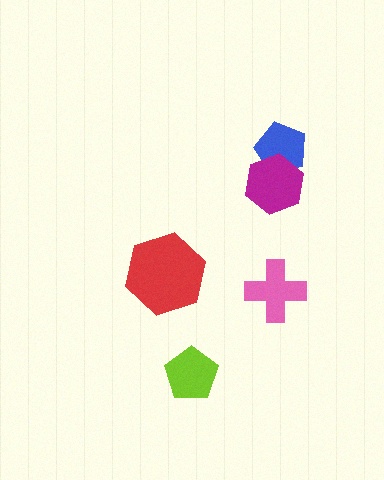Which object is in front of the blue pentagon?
The magenta hexagon is in front of the blue pentagon.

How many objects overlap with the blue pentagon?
1 object overlaps with the blue pentagon.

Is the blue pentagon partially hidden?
Yes, it is partially covered by another shape.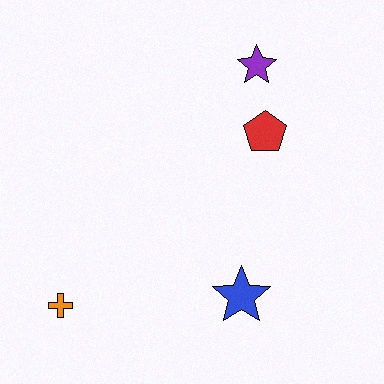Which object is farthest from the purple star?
The orange cross is farthest from the purple star.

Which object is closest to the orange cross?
The blue star is closest to the orange cross.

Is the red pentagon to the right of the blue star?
Yes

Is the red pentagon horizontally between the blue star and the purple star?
No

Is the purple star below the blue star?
No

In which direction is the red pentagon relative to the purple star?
The red pentagon is below the purple star.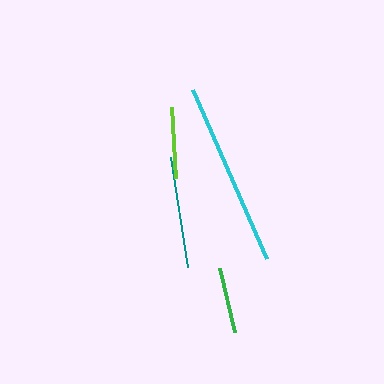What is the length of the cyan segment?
The cyan segment is approximately 185 pixels long.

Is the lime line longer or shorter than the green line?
The lime line is longer than the green line.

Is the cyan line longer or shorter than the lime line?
The cyan line is longer than the lime line.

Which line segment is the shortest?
The green line is the shortest at approximately 66 pixels.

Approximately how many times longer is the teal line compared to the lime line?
The teal line is approximately 1.6 times the length of the lime line.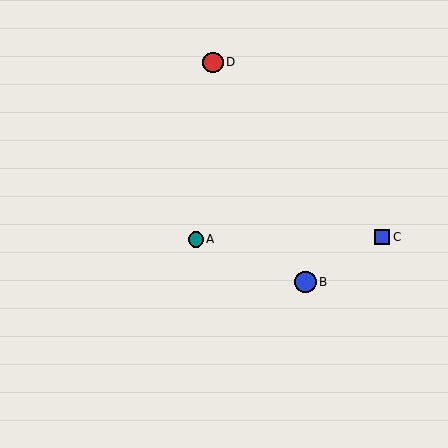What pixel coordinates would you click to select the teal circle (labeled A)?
Click at (196, 239) to select the teal circle A.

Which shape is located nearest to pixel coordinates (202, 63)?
The red circle (labeled D) at (213, 62) is nearest to that location.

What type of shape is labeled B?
Shape B is a blue circle.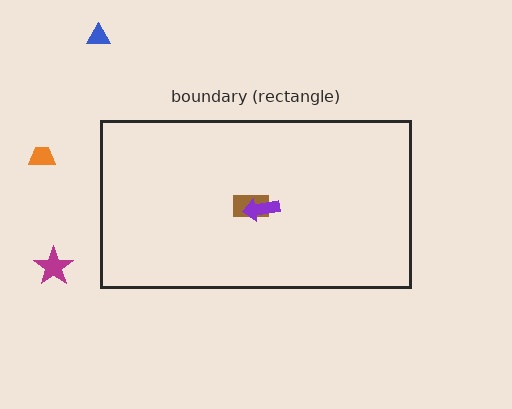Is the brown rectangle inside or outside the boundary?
Inside.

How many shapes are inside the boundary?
2 inside, 3 outside.